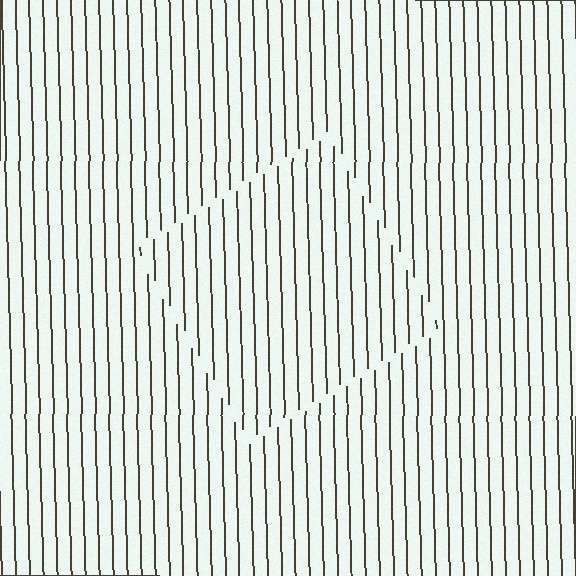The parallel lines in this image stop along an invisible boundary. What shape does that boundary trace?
An illusory square. The interior of the shape contains the same grating, shifted by half a period — the contour is defined by the phase discontinuity where line-ends from the inner and outer gratings abut.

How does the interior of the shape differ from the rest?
The interior of the shape contains the same grating, shifted by half a period — the contour is defined by the phase discontinuity where line-ends from the inner and outer gratings abut.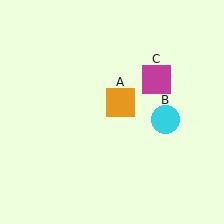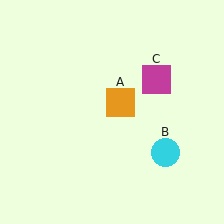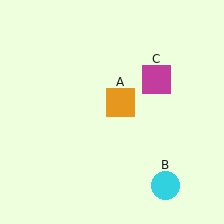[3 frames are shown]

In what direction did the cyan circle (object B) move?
The cyan circle (object B) moved down.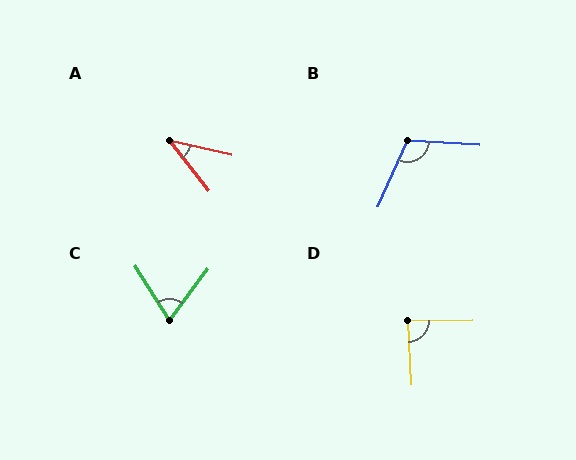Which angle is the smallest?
A, at approximately 38 degrees.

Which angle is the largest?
B, at approximately 110 degrees.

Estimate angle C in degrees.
Approximately 69 degrees.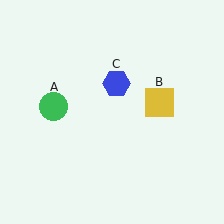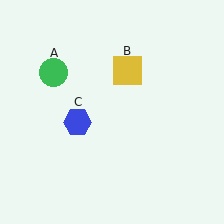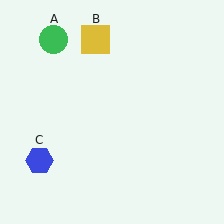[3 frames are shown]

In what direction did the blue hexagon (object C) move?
The blue hexagon (object C) moved down and to the left.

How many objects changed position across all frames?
3 objects changed position: green circle (object A), yellow square (object B), blue hexagon (object C).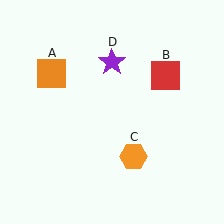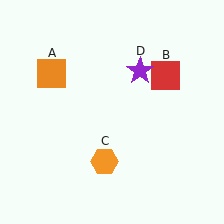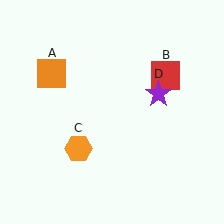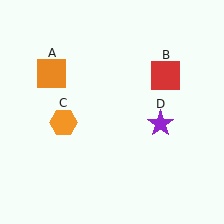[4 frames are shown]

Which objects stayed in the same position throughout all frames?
Orange square (object A) and red square (object B) remained stationary.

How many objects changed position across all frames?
2 objects changed position: orange hexagon (object C), purple star (object D).